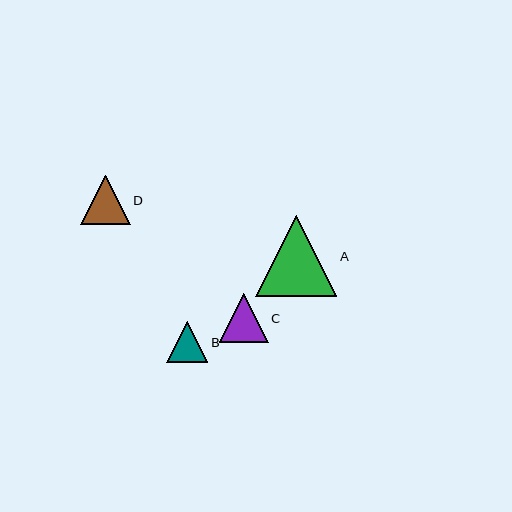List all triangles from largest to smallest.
From largest to smallest: A, D, C, B.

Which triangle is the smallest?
Triangle B is the smallest with a size of approximately 41 pixels.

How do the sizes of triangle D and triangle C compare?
Triangle D and triangle C are approximately the same size.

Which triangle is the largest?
Triangle A is the largest with a size of approximately 81 pixels.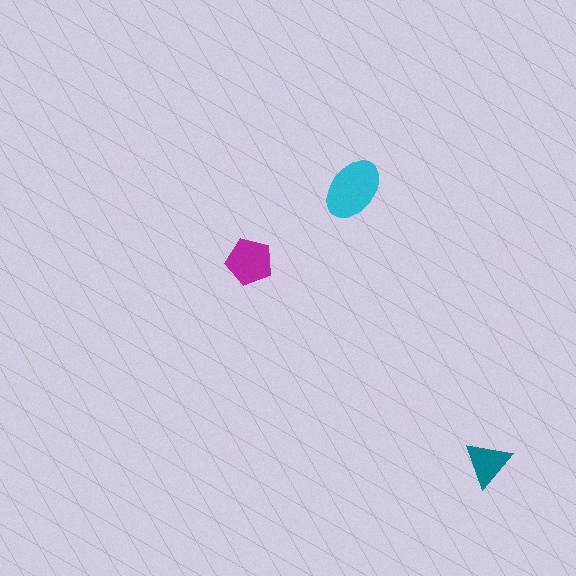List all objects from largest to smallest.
The cyan ellipse, the magenta pentagon, the teal triangle.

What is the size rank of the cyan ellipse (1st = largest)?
1st.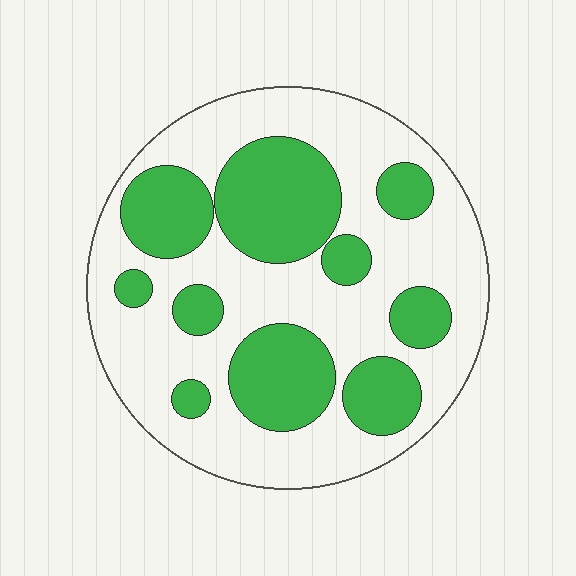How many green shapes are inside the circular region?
10.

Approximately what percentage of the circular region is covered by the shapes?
Approximately 35%.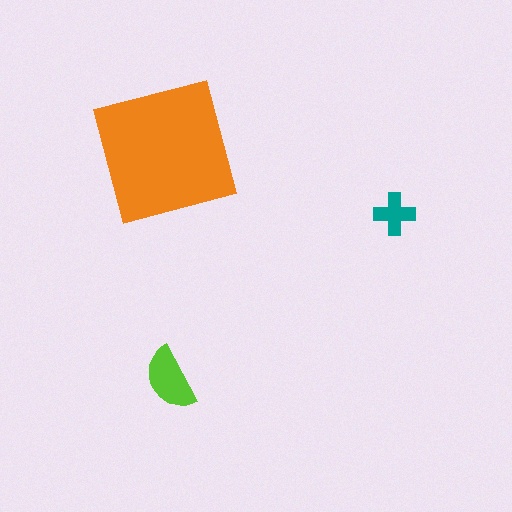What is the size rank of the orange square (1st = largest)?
1st.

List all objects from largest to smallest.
The orange square, the lime semicircle, the teal cross.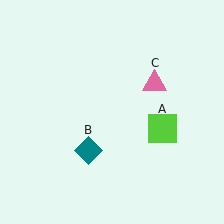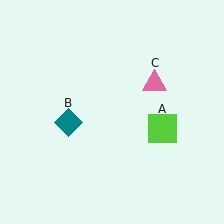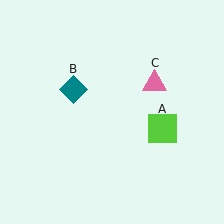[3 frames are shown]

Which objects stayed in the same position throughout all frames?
Lime square (object A) and pink triangle (object C) remained stationary.